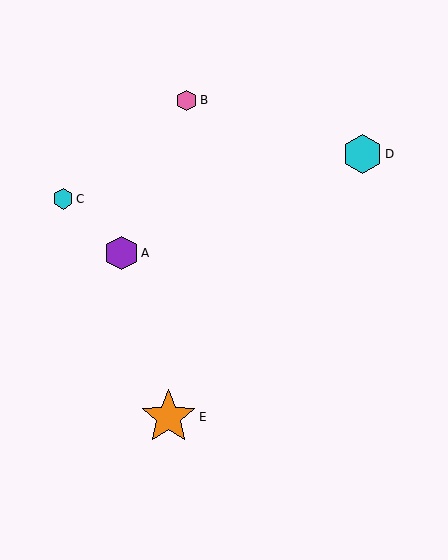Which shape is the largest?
The orange star (labeled E) is the largest.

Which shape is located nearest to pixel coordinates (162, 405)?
The orange star (labeled E) at (169, 417) is nearest to that location.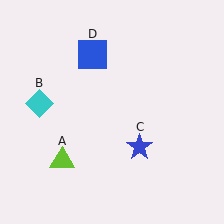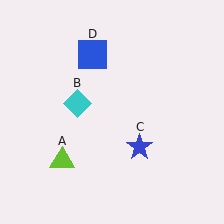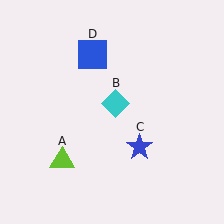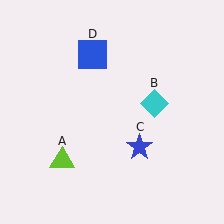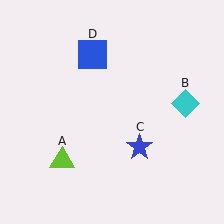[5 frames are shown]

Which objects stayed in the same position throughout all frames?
Lime triangle (object A) and blue star (object C) and blue square (object D) remained stationary.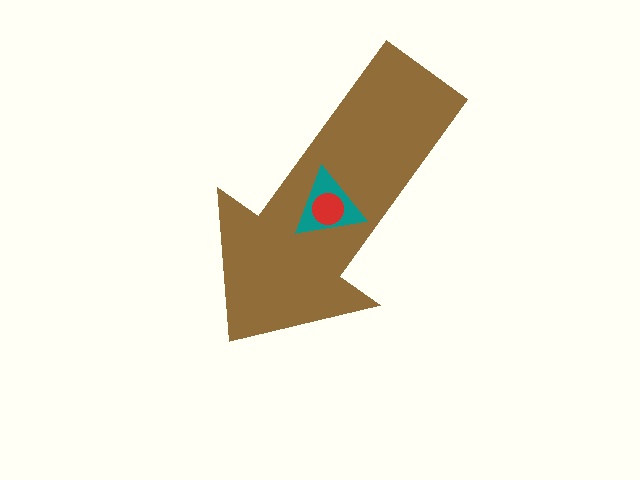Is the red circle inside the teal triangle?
Yes.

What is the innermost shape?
The red circle.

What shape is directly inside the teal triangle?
The red circle.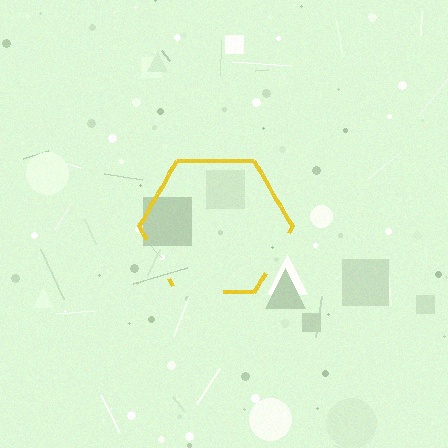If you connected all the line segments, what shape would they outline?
They would outline a hexagon.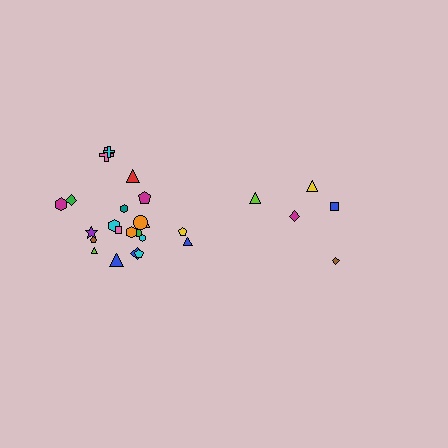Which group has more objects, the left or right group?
The left group.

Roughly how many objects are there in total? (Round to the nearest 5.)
Roughly 25 objects in total.